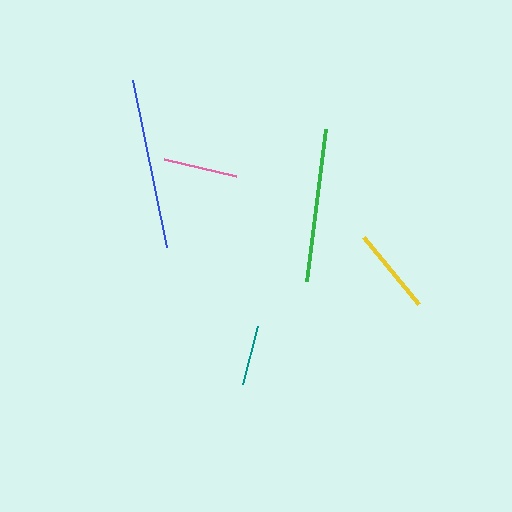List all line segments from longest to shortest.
From longest to shortest: blue, green, yellow, pink, teal.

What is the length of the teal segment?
The teal segment is approximately 60 pixels long.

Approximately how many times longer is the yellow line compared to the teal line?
The yellow line is approximately 1.4 times the length of the teal line.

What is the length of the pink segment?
The pink segment is approximately 74 pixels long.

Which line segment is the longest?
The blue line is the longest at approximately 171 pixels.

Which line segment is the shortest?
The teal line is the shortest at approximately 60 pixels.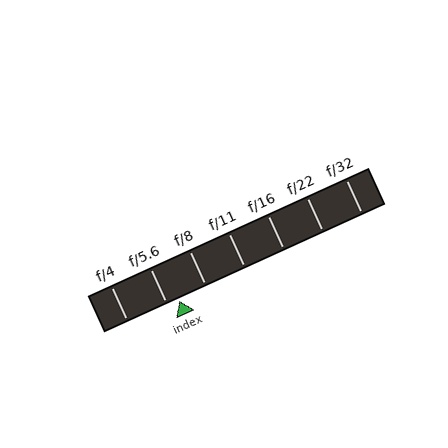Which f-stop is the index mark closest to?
The index mark is closest to f/5.6.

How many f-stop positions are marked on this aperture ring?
There are 7 f-stop positions marked.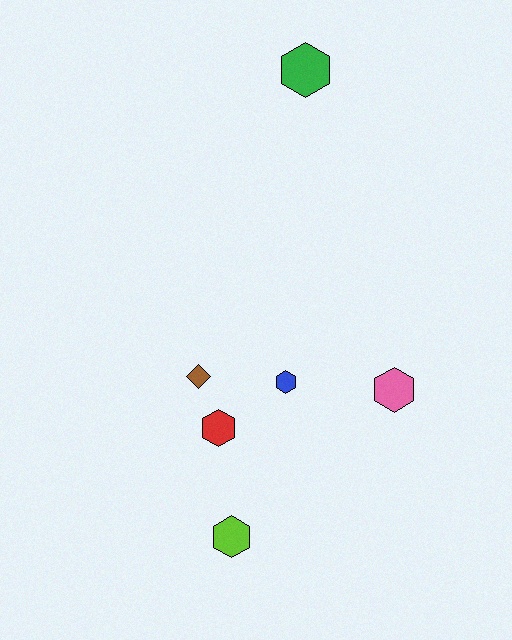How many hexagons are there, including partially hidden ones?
There are 5 hexagons.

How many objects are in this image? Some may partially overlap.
There are 6 objects.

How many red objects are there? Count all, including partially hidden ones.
There is 1 red object.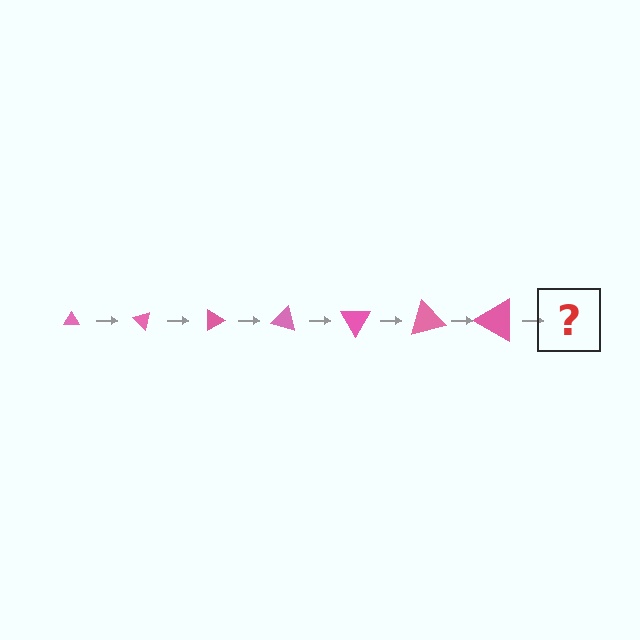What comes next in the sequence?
The next element should be a triangle, larger than the previous one and rotated 315 degrees from the start.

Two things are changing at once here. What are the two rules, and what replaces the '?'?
The two rules are that the triangle grows larger each step and it rotates 45 degrees each step. The '?' should be a triangle, larger than the previous one and rotated 315 degrees from the start.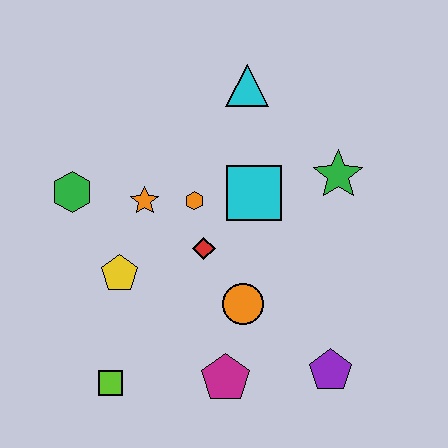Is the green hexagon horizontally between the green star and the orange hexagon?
No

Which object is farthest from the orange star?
The purple pentagon is farthest from the orange star.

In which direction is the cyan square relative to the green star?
The cyan square is to the left of the green star.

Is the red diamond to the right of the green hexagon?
Yes